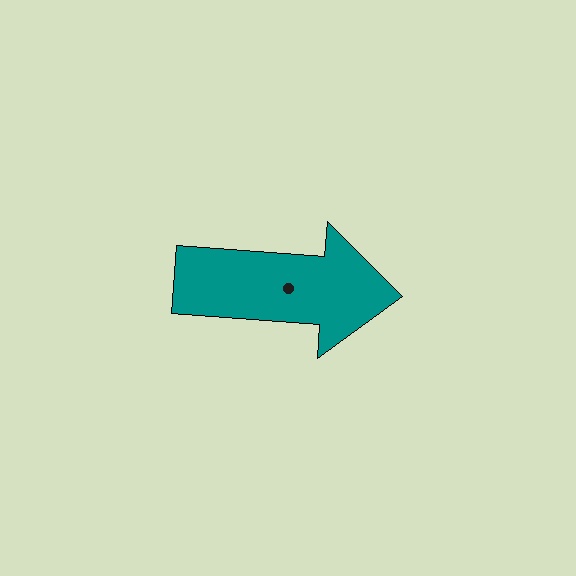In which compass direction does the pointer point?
East.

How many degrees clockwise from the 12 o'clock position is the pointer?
Approximately 94 degrees.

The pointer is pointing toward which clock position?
Roughly 3 o'clock.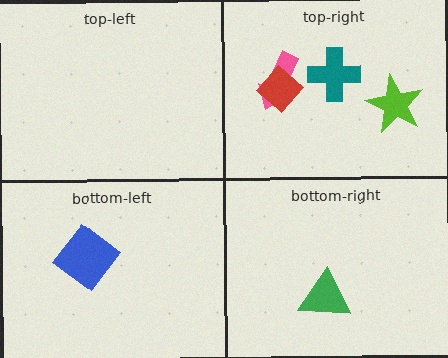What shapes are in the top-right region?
The pink arrow, the red diamond, the teal cross, the lime star.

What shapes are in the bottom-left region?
The blue diamond.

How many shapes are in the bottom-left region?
1.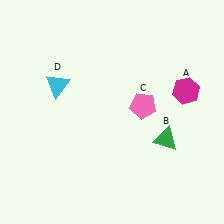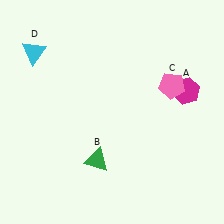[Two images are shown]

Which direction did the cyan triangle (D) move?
The cyan triangle (D) moved up.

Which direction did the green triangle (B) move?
The green triangle (B) moved left.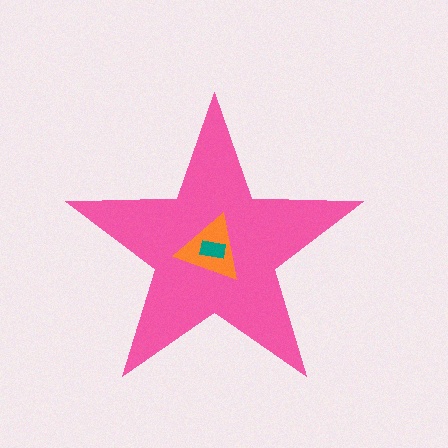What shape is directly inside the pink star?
The orange triangle.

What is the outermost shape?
The pink star.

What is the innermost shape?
The teal rectangle.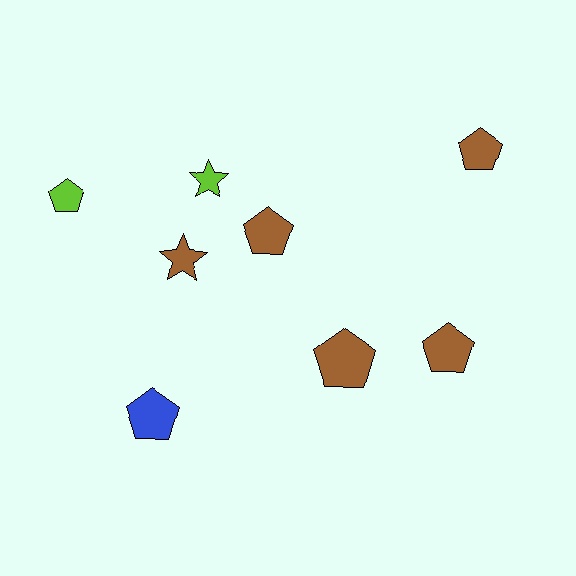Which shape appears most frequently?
Pentagon, with 6 objects.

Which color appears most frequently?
Brown, with 5 objects.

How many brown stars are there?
There is 1 brown star.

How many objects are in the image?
There are 8 objects.